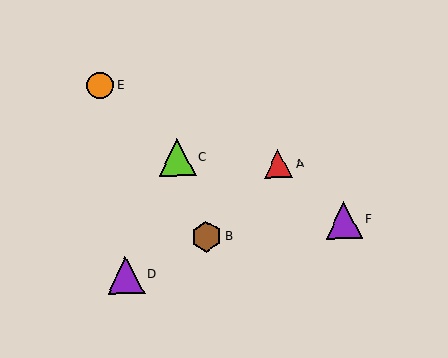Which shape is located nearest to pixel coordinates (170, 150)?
The lime triangle (labeled C) at (177, 157) is nearest to that location.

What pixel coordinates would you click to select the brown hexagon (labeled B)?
Click at (206, 236) to select the brown hexagon B.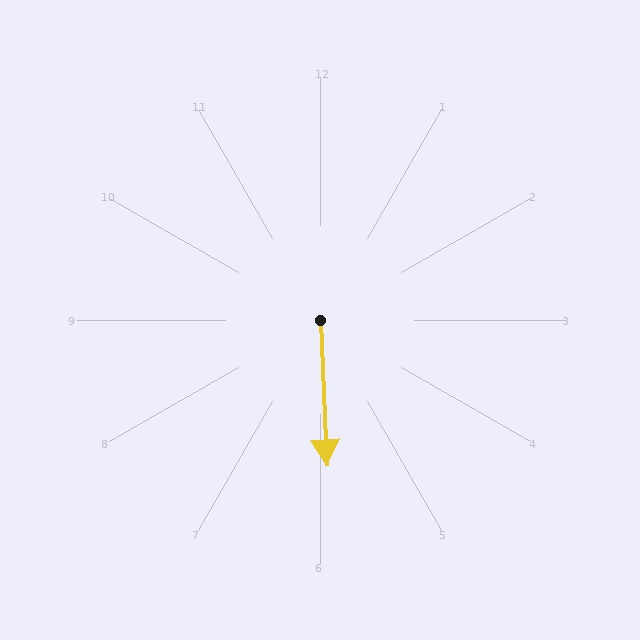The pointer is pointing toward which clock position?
Roughly 6 o'clock.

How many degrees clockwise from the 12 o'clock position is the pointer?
Approximately 177 degrees.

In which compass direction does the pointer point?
South.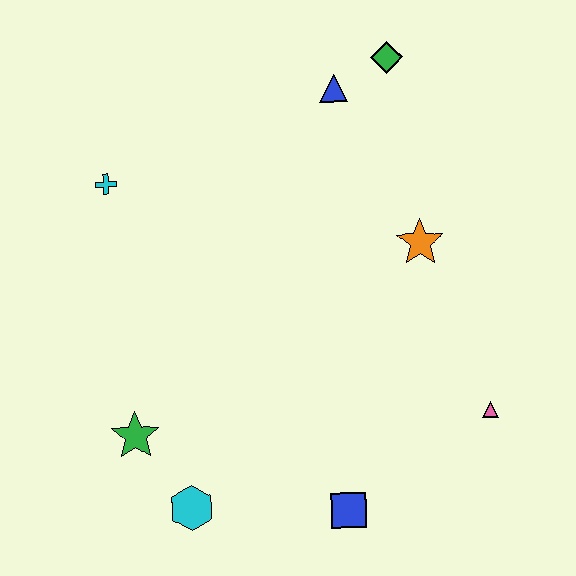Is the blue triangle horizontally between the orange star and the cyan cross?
Yes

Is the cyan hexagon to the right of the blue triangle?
No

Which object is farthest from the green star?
The green diamond is farthest from the green star.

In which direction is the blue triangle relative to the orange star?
The blue triangle is above the orange star.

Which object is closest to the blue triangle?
The green diamond is closest to the blue triangle.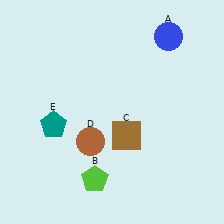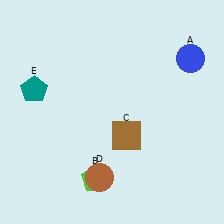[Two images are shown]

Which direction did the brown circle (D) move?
The brown circle (D) moved down.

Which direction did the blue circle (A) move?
The blue circle (A) moved right.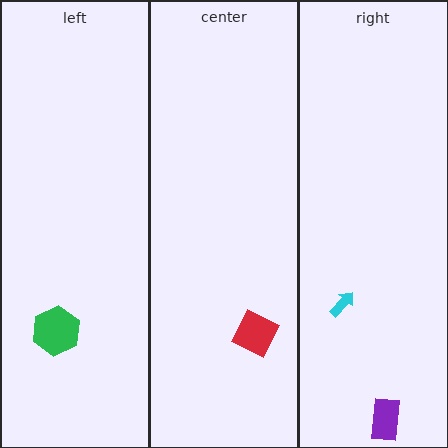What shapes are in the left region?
The green hexagon.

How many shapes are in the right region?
2.